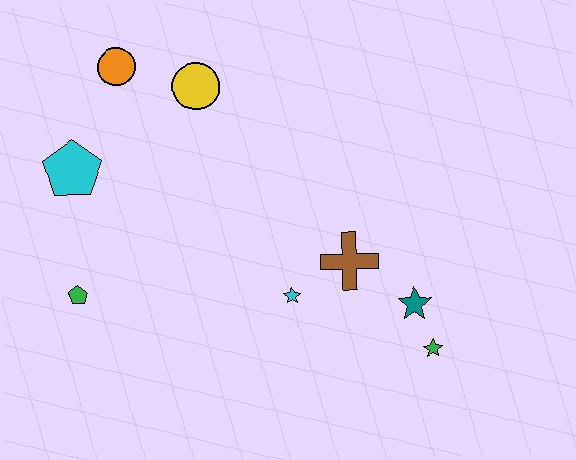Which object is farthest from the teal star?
The orange circle is farthest from the teal star.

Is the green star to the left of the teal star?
No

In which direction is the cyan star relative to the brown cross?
The cyan star is to the left of the brown cross.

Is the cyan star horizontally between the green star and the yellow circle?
Yes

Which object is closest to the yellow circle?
The orange circle is closest to the yellow circle.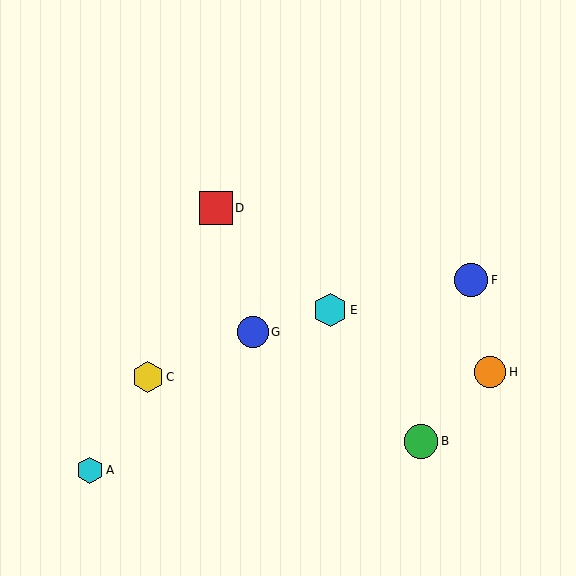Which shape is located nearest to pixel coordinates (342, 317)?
The cyan hexagon (labeled E) at (330, 310) is nearest to that location.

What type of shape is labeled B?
Shape B is a green circle.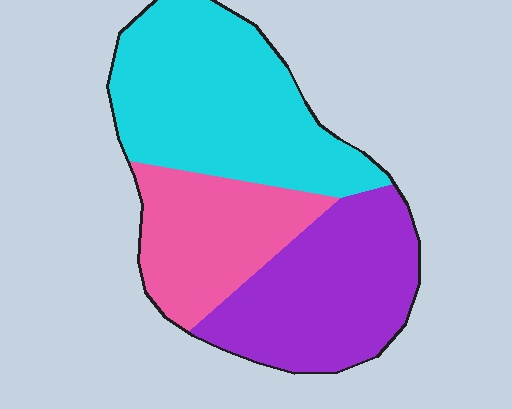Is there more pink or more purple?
Purple.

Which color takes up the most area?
Cyan, at roughly 40%.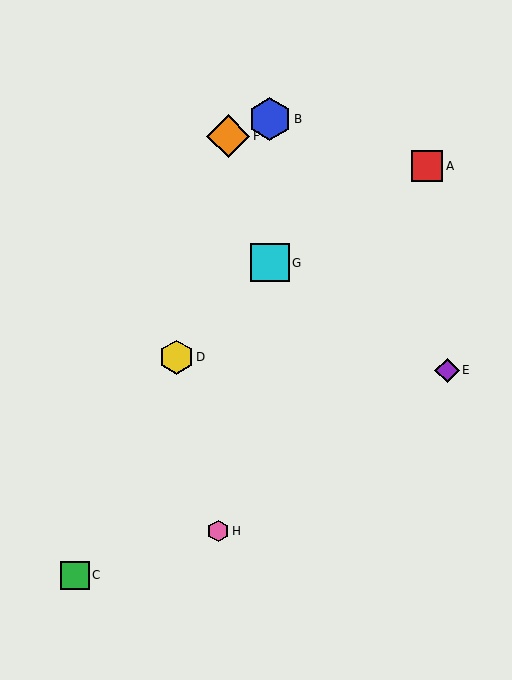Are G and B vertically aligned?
Yes, both are at x≈270.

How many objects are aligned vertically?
2 objects (B, G) are aligned vertically.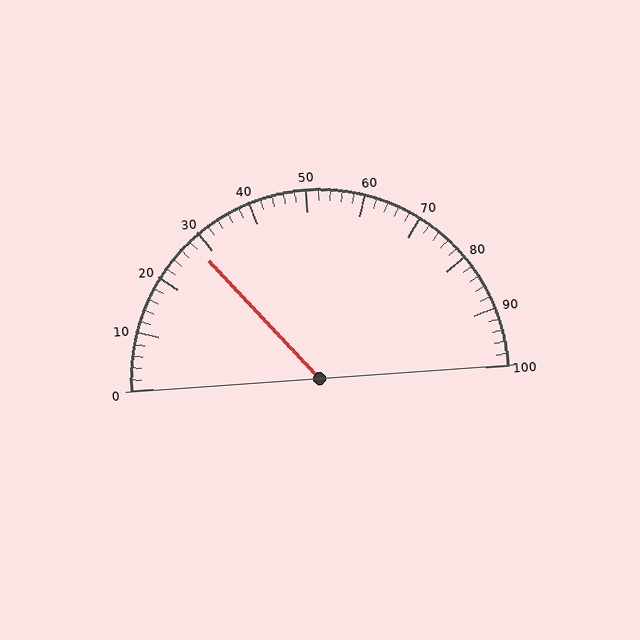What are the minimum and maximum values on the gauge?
The gauge ranges from 0 to 100.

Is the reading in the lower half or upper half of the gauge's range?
The reading is in the lower half of the range (0 to 100).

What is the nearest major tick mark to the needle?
The nearest major tick mark is 30.